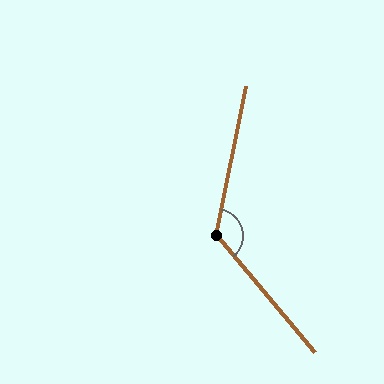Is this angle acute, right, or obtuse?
It is obtuse.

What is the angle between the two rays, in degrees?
Approximately 128 degrees.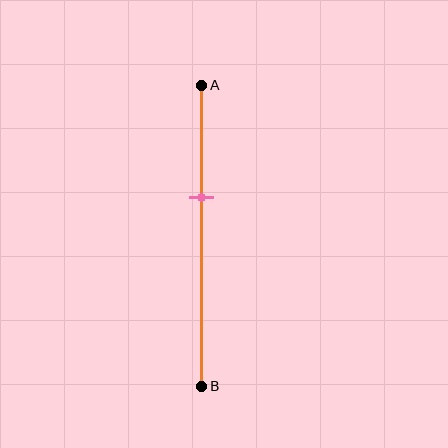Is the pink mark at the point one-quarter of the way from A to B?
No, the mark is at about 35% from A, not at the 25% one-quarter point.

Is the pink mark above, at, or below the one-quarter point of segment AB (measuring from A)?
The pink mark is below the one-quarter point of segment AB.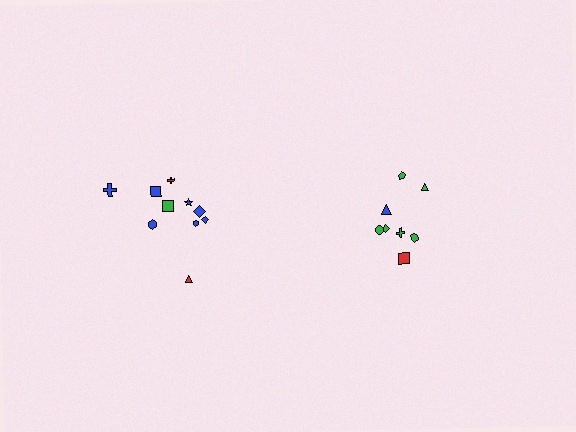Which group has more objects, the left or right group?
The left group.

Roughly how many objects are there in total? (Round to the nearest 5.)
Roughly 20 objects in total.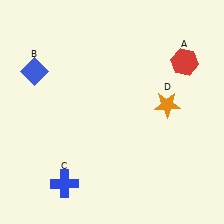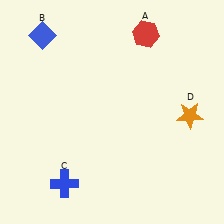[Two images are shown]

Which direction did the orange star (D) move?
The orange star (D) moved right.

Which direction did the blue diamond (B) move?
The blue diamond (B) moved up.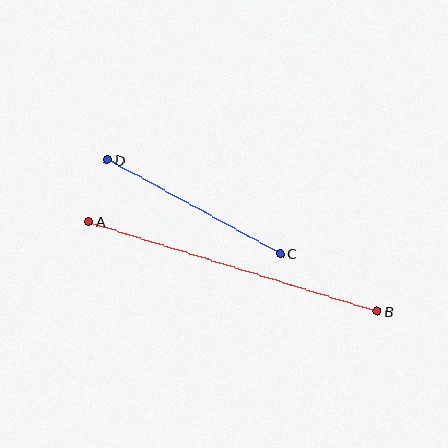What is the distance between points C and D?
The distance is approximately 196 pixels.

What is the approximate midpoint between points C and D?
The midpoint is at approximately (194, 207) pixels.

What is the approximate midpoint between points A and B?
The midpoint is at approximately (233, 266) pixels.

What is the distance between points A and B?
The distance is approximately 302 pixels.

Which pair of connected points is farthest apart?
Points A and B are farthest apart.